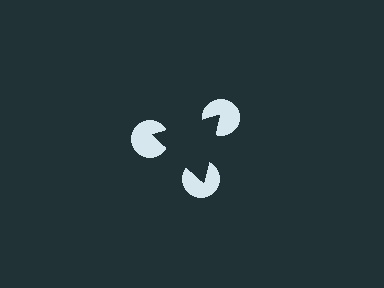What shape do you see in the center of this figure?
An illusory triangle — its edges are inferred from the aligned wedge cuts in the pac-man discs, not physically drawn.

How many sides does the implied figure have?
3 sides.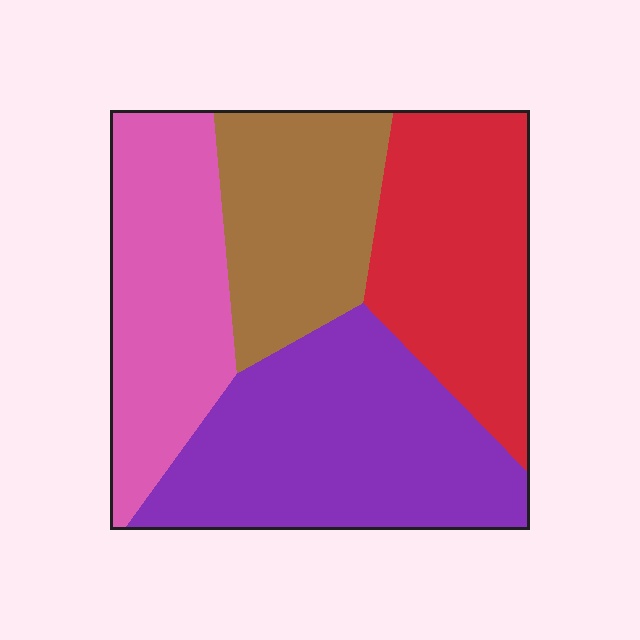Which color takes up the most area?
Purple, at roughly 30%.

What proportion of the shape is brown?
Brown takes up about one fifth (1/5) of the shape.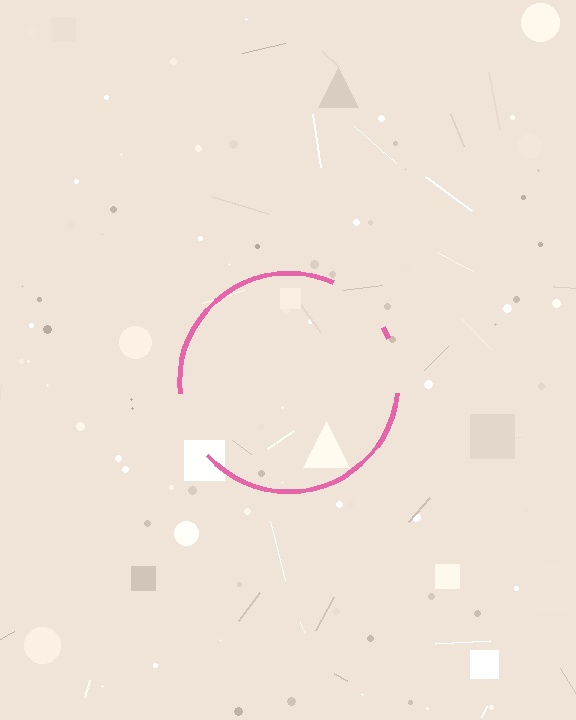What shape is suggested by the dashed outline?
The dashed outline suggests a circle.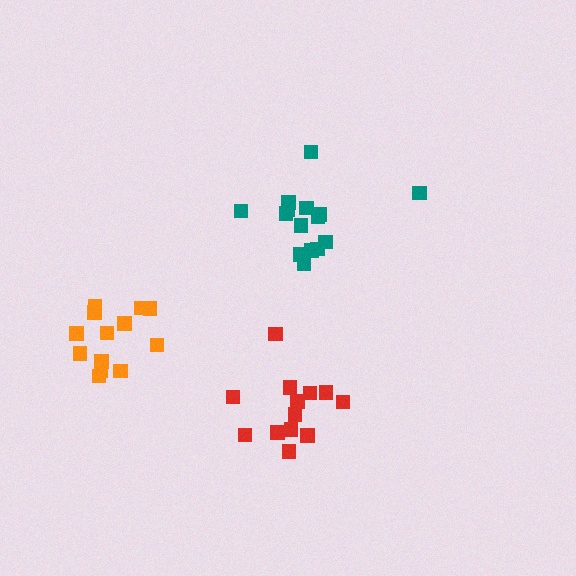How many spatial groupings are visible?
There are 3 spatial groupings.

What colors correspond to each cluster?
The clusters are colored: teal, orange, red.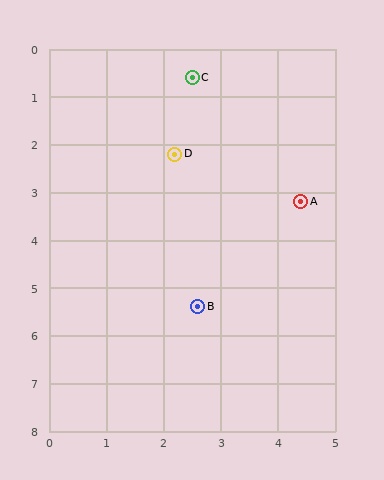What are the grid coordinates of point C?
Point C is at approximately (2.5, 0.6).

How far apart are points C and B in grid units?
Points C and B are about 4.8 grid units apart.